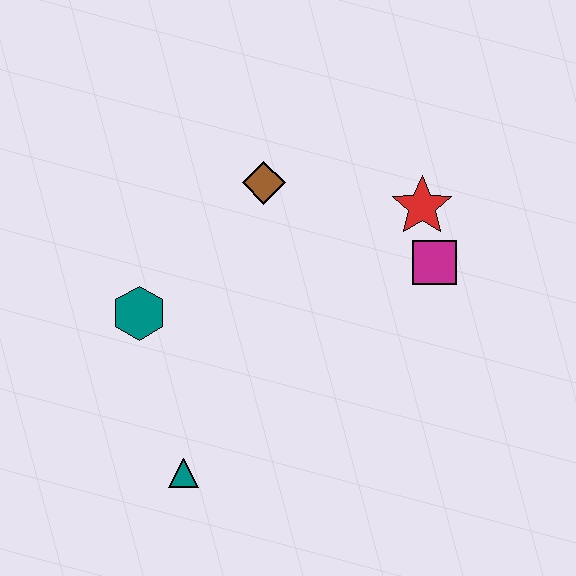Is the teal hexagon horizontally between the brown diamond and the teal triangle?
No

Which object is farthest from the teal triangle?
The red star is farthest from the teal triangle.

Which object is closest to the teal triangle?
The teal hexagon is closest to the teal triangle.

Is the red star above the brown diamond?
No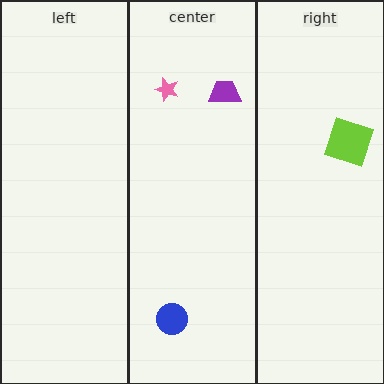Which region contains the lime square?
The right region.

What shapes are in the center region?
The purple trapezoid, the blue circle, the pink star.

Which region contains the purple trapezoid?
The center region.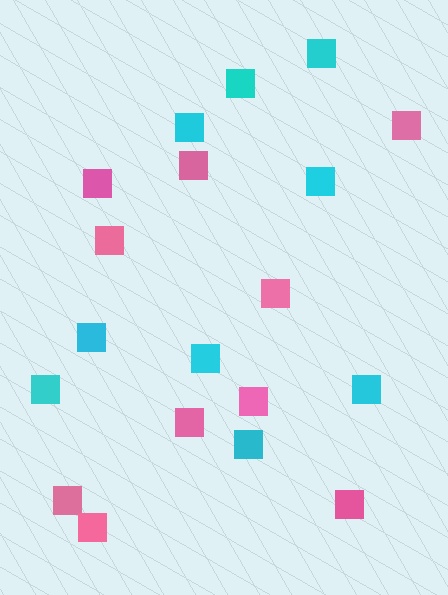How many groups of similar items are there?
There are 2 groups: one group of pink squares (10) and one group of cyan squares (9).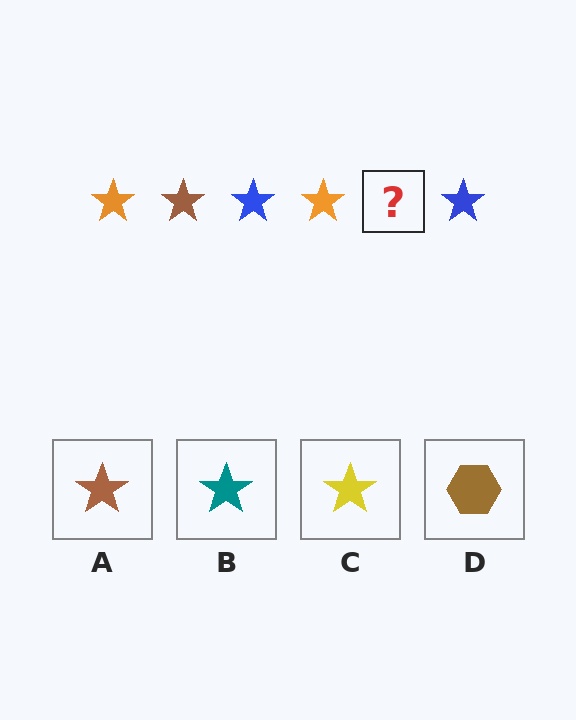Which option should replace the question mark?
Option A.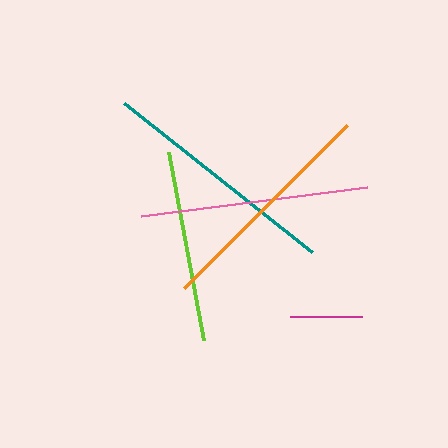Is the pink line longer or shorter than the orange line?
The orange line is longer than the pink line.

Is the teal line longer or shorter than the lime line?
The teal line is longer than the lime line.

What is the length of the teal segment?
The teal segment is approximately 240 pixels long.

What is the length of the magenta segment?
The magenta segment is approximately 72 pixels long.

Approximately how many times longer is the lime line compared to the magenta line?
The lime line is approximately 2.7 times the length of the magenta line.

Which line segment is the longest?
The teal line is the longest at approximately 240 pixels.